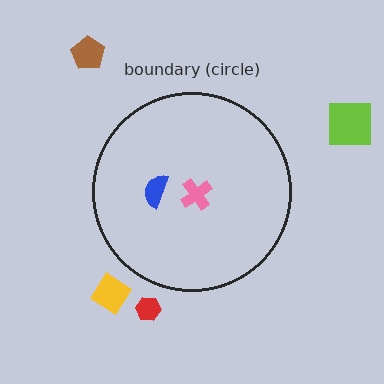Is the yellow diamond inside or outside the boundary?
Outside.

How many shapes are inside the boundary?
2 inside, 4 outside.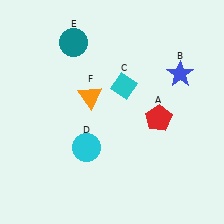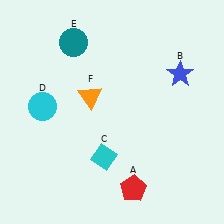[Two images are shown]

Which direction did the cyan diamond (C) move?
The cyan diamond (C) moved down.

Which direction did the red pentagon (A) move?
The red pentagon (A) moved down.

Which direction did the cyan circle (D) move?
The cyan circle (D) moved left.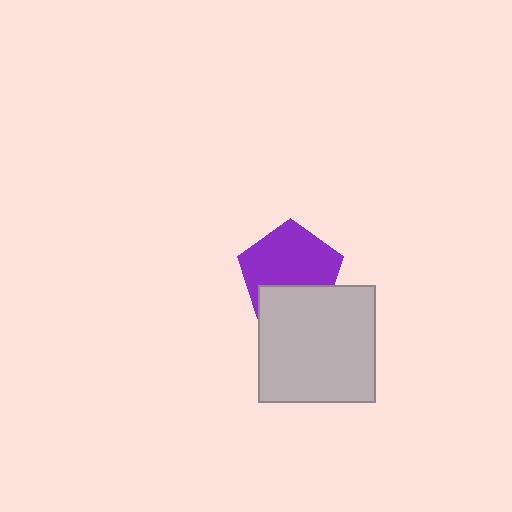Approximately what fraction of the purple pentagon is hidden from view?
Roughly 32% of the purple pentagon is hidden behind the light gray square.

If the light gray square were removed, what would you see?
You would see the complete purple pentagon.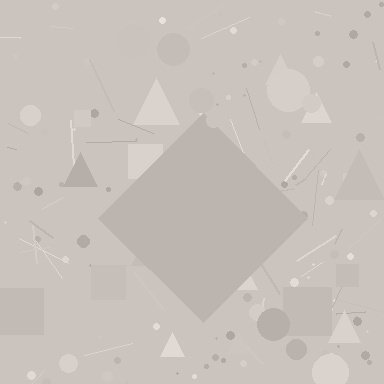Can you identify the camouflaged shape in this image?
The camouflaged shape is a diamond.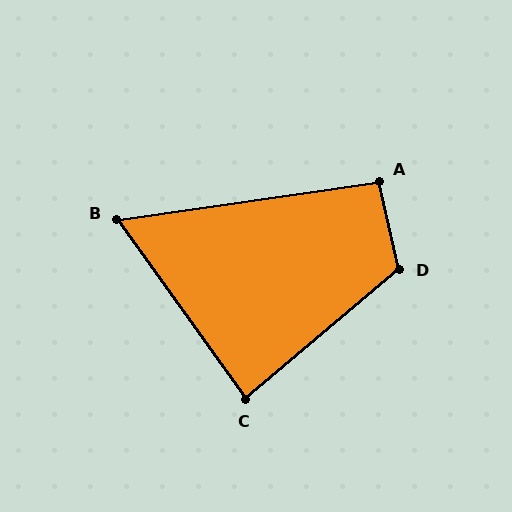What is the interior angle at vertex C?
Approximately 85 degrees (approximately right).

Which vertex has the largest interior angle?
D, at approximately 117 degrees.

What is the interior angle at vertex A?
Approximately 95 degrees (approximately right).